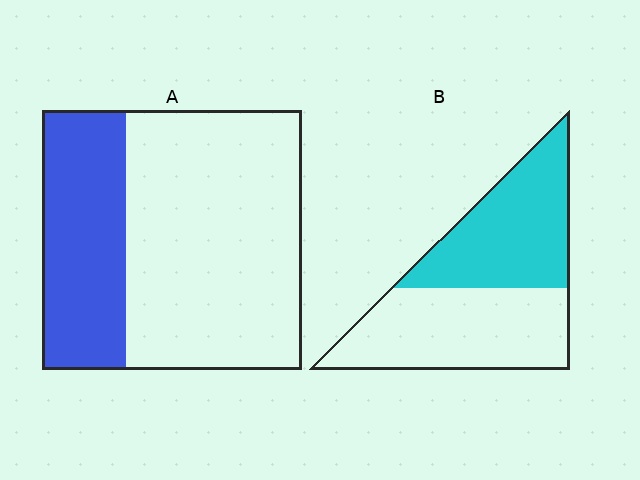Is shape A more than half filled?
No.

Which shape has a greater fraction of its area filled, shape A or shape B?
Shape B.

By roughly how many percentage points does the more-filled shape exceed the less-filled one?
By roughly 15 percentage points (B over A).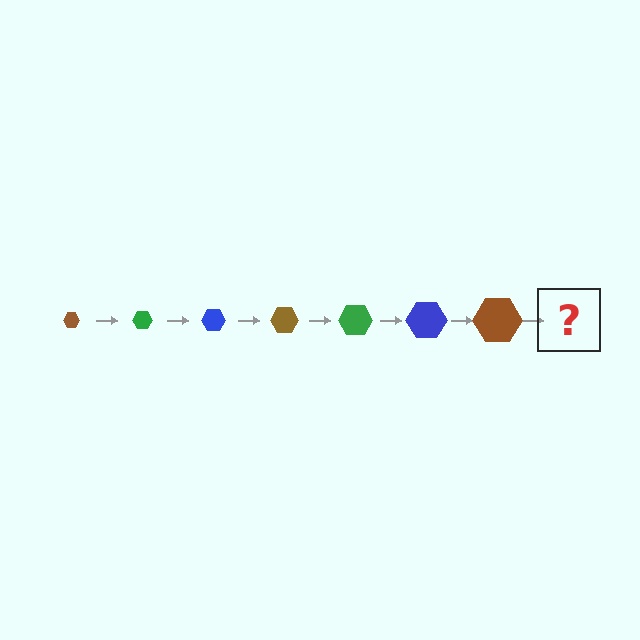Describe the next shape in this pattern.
It should be a green hexagon, larger than the previous one.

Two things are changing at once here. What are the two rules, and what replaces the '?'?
The two rules are that the hexagon grows larger each step and the color cycles through brown, green, and blue. The '?' should be a green hexagon, larger than the previous one.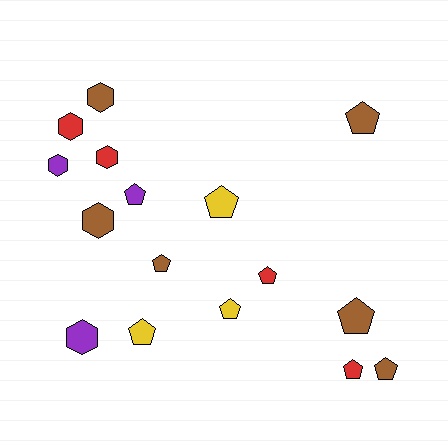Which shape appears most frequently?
Pentagon, with 10 objects.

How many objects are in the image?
There are 16 objects.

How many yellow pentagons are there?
There are 3 yellow pentagons.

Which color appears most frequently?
Brown, with 6 objects.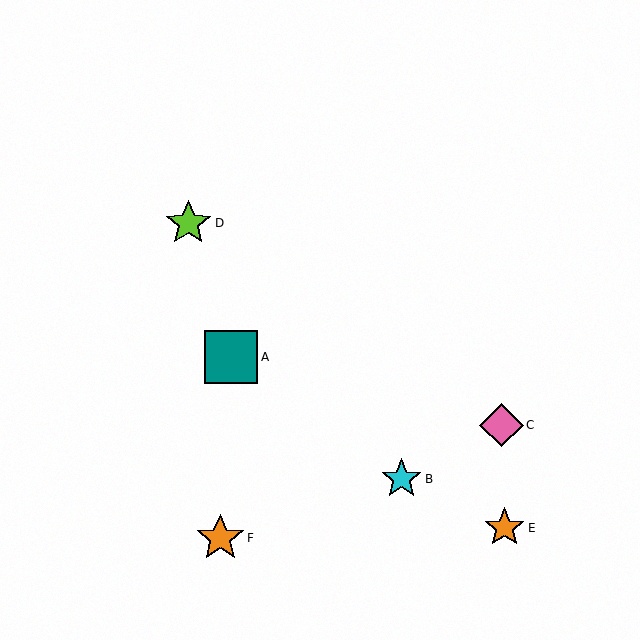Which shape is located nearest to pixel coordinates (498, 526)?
The orange star (labeled E) at (505, 528) is nearest to that location.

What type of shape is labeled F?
Shape F is an orange star.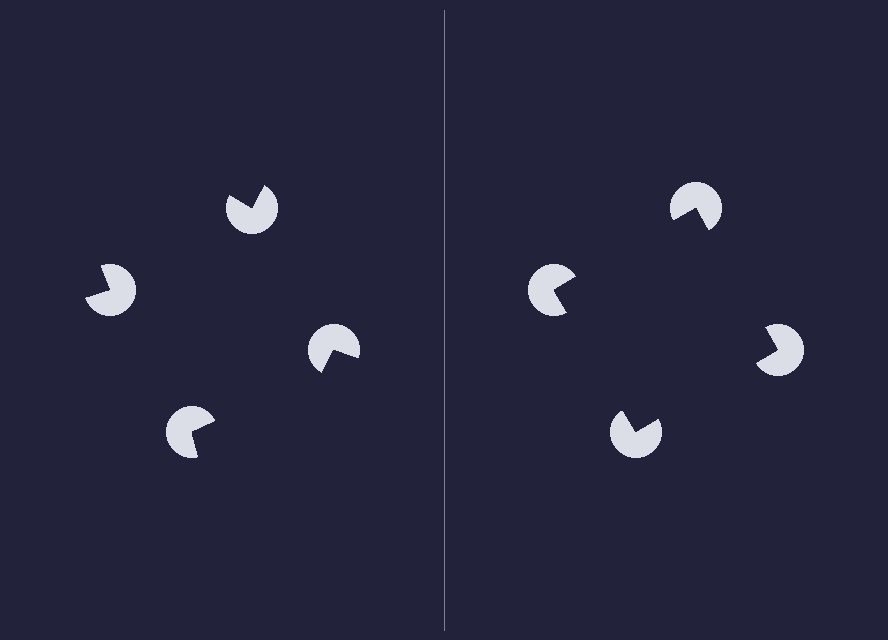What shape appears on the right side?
An illusory square.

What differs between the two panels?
The pac-man discs are positioned identically on both sides; only the wedge orientations differ. On the right they align to a square; on the left they are misaligned.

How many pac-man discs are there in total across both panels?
8 — 4 on each side.